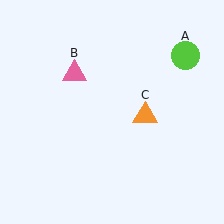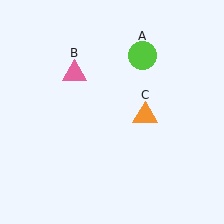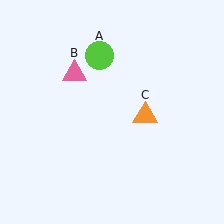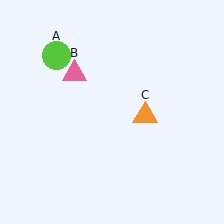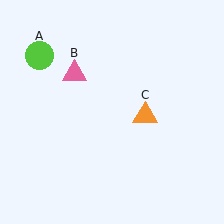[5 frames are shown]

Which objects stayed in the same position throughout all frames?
Pink triangle (object B) and orange triangle (object C) remained stationary.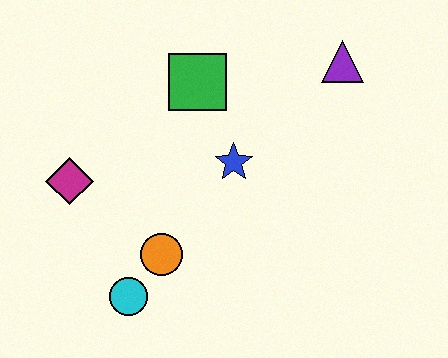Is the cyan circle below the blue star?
Yes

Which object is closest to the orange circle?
The cyan circle is closest to the orange circle.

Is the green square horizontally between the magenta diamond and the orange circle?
No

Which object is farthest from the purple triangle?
The cyan circle is farthest from the purple triangle.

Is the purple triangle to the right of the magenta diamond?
Yes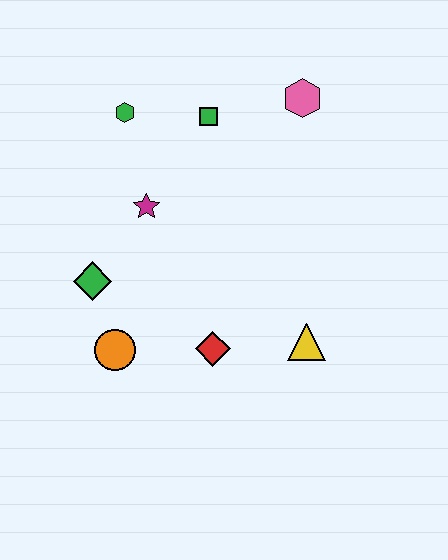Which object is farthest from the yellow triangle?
The green hexagon is farthest from the yellow triangle.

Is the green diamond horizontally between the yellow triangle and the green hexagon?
No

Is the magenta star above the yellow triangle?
Yes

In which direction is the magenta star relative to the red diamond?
The magenta star is above the red diamond.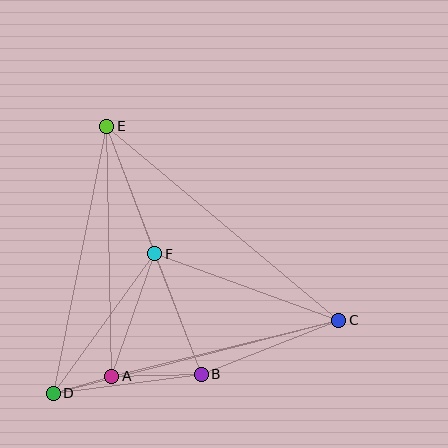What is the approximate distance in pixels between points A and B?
The distance between A and B is approximately 90 pixels.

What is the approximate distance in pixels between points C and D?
The distance between C and D is approximately 295 pixels.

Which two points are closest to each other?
Points A and D are closest to each other.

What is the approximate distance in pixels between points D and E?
The distance between D and E is approximately 272 pixels.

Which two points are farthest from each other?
Points C and E are farthest from each other.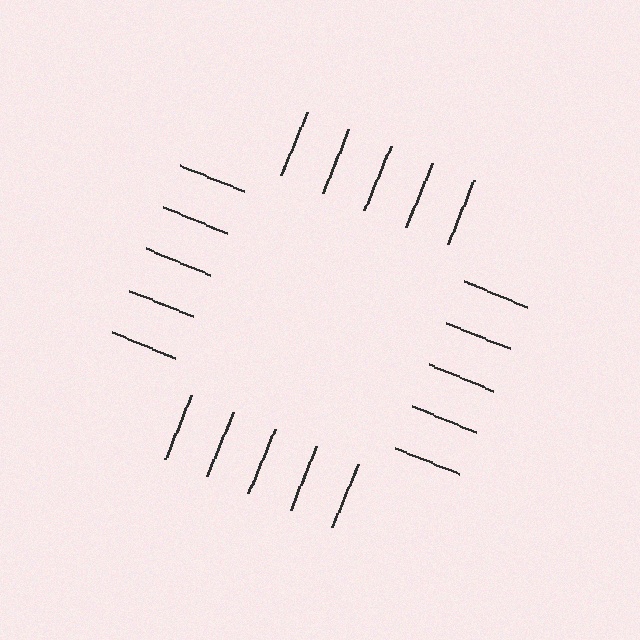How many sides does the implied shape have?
4 sides — the line-ends trace a square.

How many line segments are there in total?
20 — 5 along each of the 4 edges.